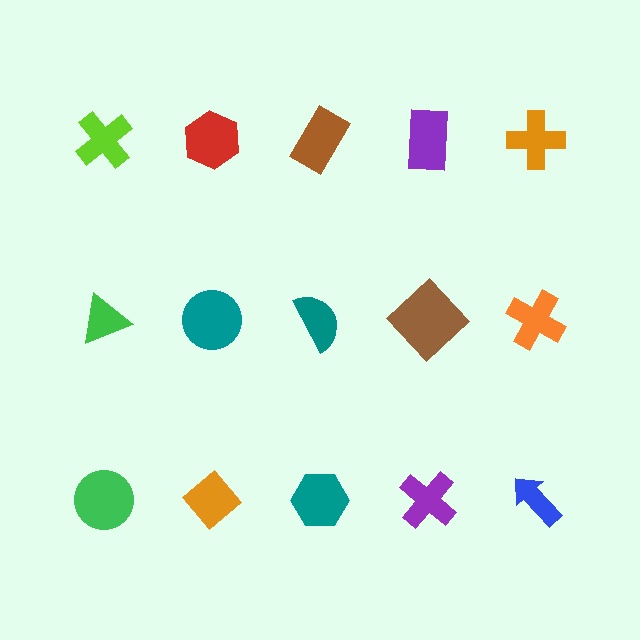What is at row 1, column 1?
A lime cross.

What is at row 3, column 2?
An orange diamond.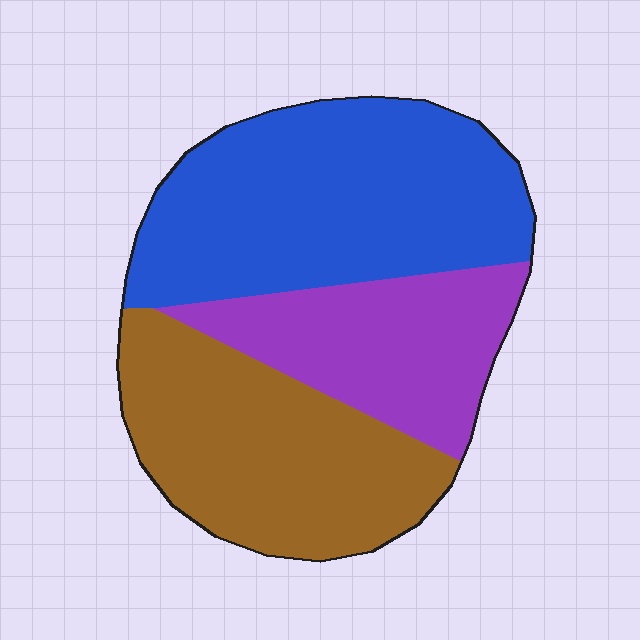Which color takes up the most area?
Blue, at roughly 40%.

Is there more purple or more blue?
Blue.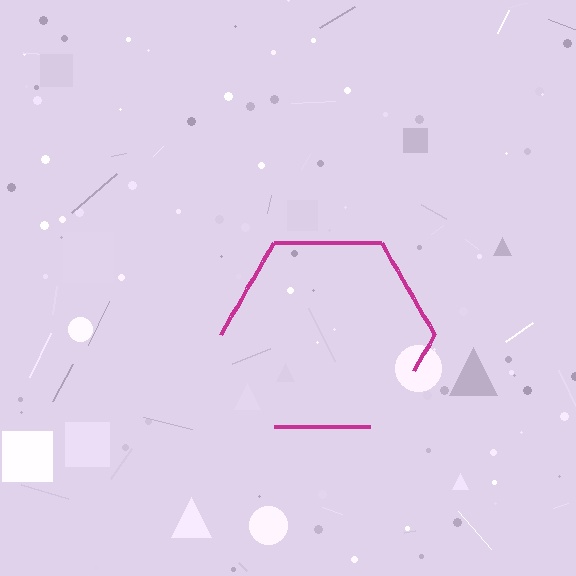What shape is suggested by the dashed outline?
The dashed outline suggests a hexagon.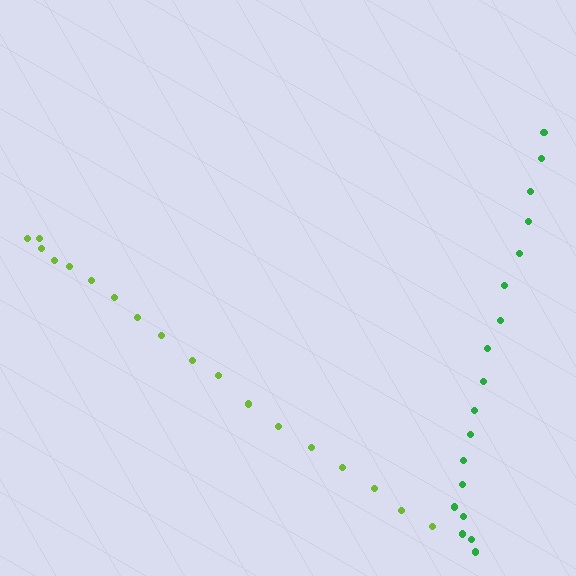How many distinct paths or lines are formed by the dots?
There are 2 distinct paths.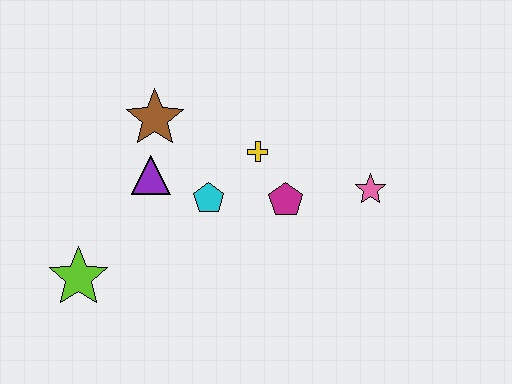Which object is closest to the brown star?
The purple triangle is closest to the brown star.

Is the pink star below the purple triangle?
Yes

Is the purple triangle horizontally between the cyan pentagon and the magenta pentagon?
No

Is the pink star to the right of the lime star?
Yes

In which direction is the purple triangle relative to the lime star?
The purple triangle is above the lime star.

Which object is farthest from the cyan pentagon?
The pink star is farthest from the cyan pentagon.